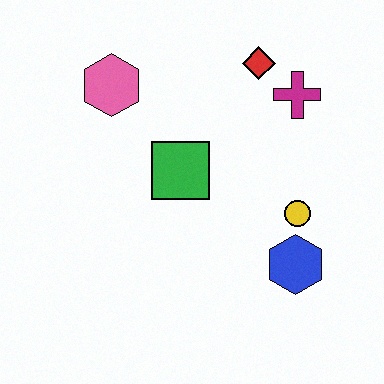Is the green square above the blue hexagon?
Yes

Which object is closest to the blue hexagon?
The yellow circle is closest to the blue hexagon.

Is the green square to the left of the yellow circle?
Yes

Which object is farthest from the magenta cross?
The pink hexagon is farthest from the magenta cross.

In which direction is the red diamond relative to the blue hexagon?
The red diamond is above the blue hexagon.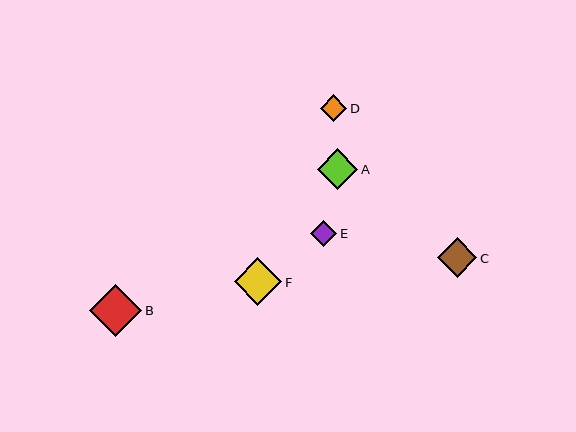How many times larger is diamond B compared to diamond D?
Diamond B is approximately 2.0 times the size of diamond D.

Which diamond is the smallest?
Diamond E is the smallest with a size of approximately 26 pixels.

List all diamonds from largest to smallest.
From largest to smallest: B, F, A, C, D, E.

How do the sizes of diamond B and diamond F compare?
Diamond B and diamond F are approximately the same size.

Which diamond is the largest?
Diamond B is the largest with a size of approximately 52 pixels.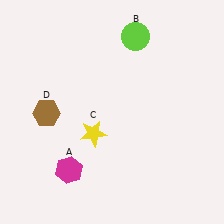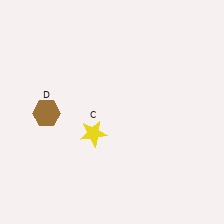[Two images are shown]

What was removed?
The magenta hexagon (A), the lime circle (B) were removed in Image 2.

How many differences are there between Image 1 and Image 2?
There are 2 differences between the two images.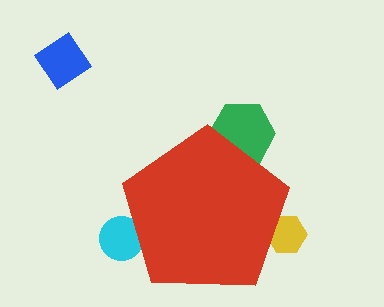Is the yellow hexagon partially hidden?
Yes, the yellow hexagon is partially hidden behind the red pentagon.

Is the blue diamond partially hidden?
No, the blue diamond is fully visible.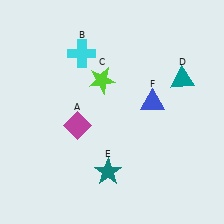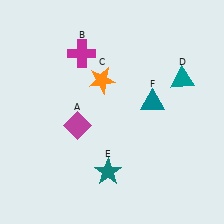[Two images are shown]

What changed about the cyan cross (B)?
In Image 1, B is cyan. In Image 2, it changed to magenta.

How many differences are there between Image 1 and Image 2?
There are 3 differences between the two images.